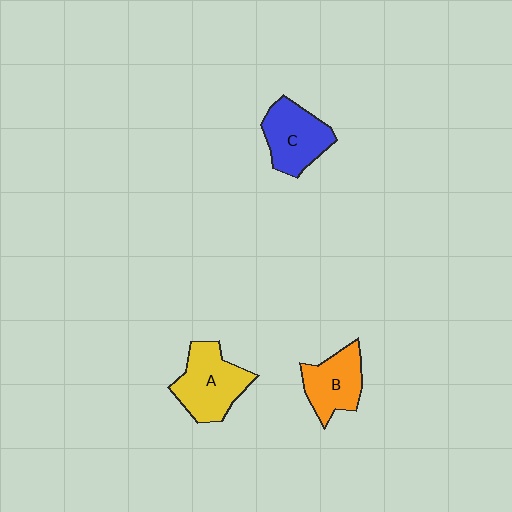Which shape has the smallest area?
Shape B (orange).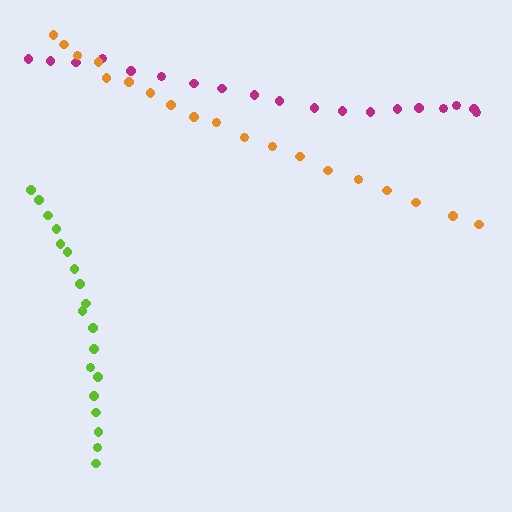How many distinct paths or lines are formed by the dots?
There are 3 distinct paths.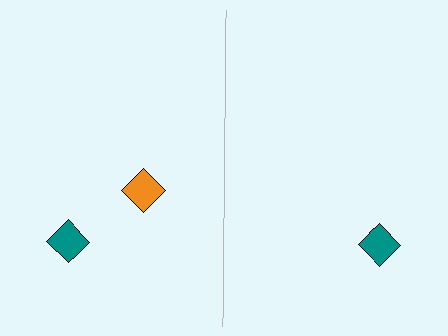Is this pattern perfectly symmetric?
No, the pattern is not perfectly symmetric. A orange diamond is missing from the right side.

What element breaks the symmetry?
A orange diamond is missing from the right side.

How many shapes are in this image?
There are 3 shapes in this image.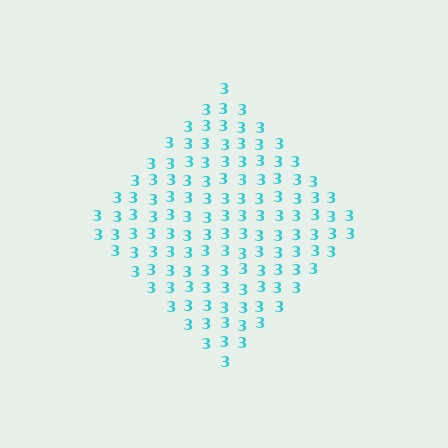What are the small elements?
The small elements are digit 3's.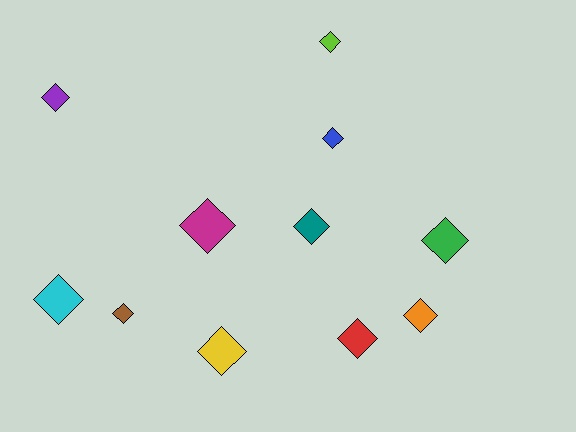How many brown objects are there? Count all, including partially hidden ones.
There is 1 brown object.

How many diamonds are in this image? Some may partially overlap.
There are 11 diamonds.